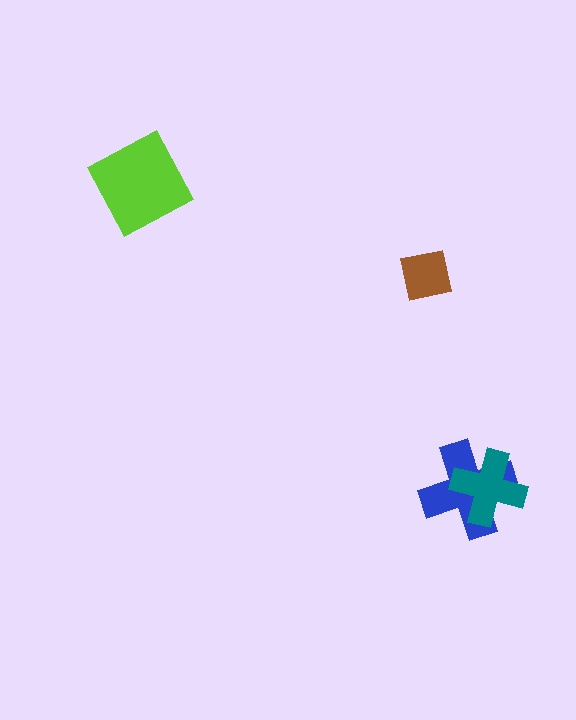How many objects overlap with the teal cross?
1 object overlaps with the teal cross.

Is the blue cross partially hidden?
Yes, it is partially covered by another shape.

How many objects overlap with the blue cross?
1 object overlaps with the blue cross.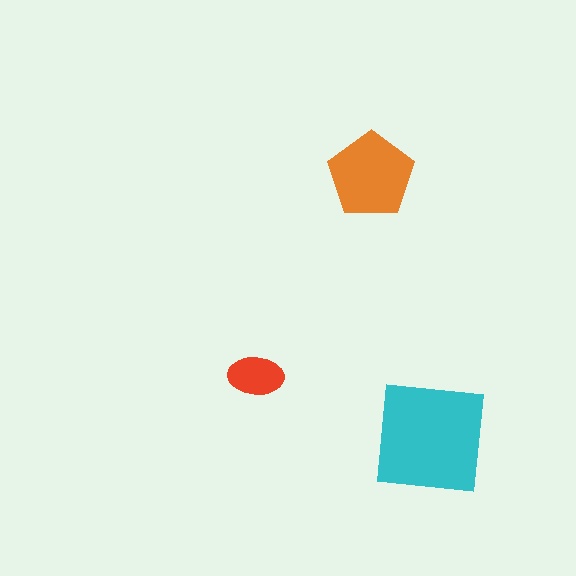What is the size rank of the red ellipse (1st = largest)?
3rd.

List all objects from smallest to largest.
The red ellipse, the orange pentagon, the cyan square.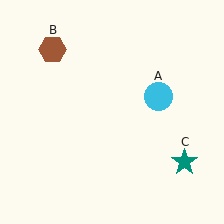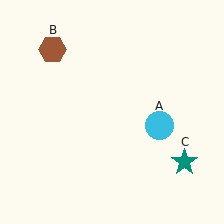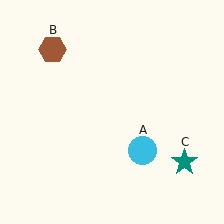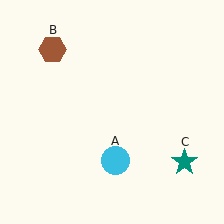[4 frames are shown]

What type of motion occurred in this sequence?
The cyan circle (object A) rotated clockwise around the center of the scene.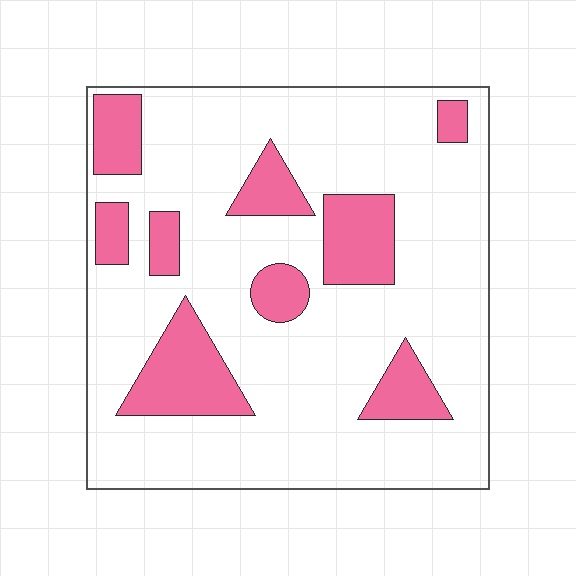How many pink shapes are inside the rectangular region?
9.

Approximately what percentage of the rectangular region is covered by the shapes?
Approximately 20%.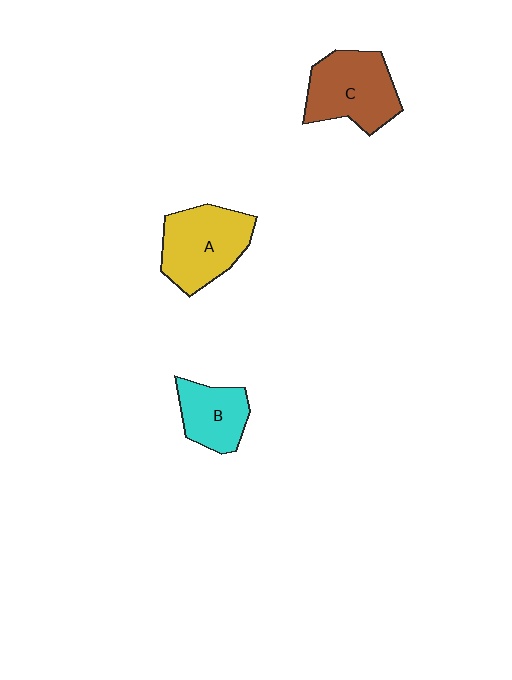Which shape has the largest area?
Shape A (yellow).